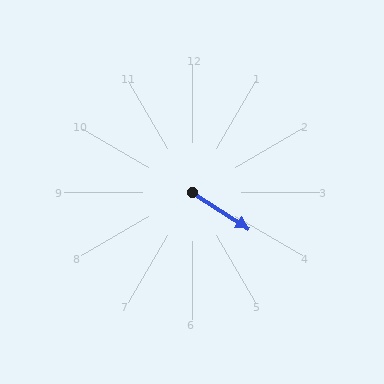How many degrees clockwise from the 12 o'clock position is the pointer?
Approximately 123 degrees.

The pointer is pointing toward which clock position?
Roughly 4 o'clock.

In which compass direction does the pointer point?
Southeast.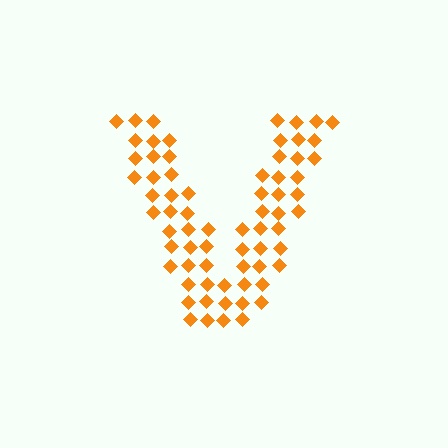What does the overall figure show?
The overall figure shows the letter V.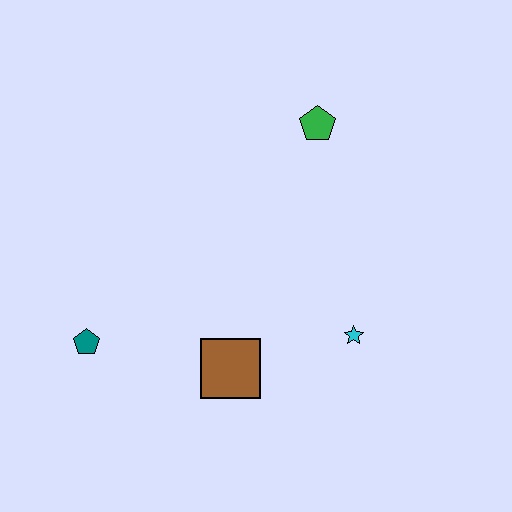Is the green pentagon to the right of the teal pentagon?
Yes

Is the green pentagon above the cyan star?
Yes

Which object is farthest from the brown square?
The green pentagon is farthest from the brown square.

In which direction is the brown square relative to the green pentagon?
The brown square is below the green pentagon.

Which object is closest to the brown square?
The cyan star is closest to the brown square.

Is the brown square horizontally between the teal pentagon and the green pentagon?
Yes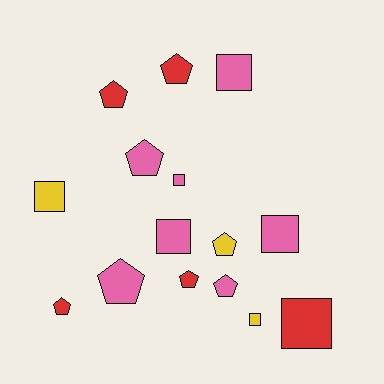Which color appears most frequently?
Pink, with 7 objects.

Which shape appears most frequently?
Pentagon, with 8 objects.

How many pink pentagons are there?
There are 3 pink pentagons.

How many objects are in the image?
There are 15 objects.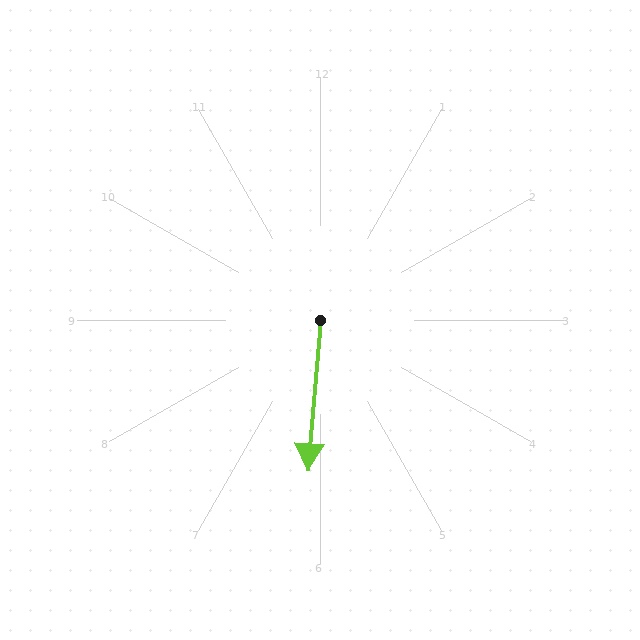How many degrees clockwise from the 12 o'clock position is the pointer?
Approximately 185 degrees.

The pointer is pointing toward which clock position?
Roughly 6 o'clock.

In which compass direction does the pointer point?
South.